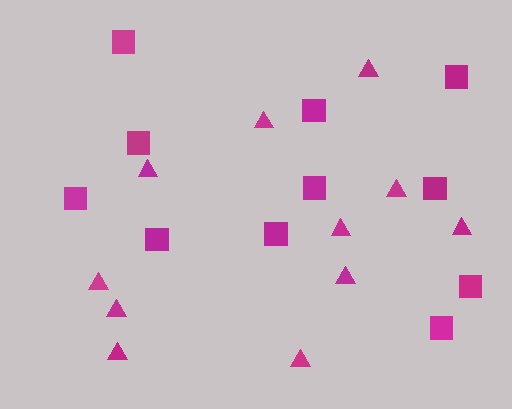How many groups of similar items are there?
There are 2 groups: one group of squares (11) and one group of triangles (11).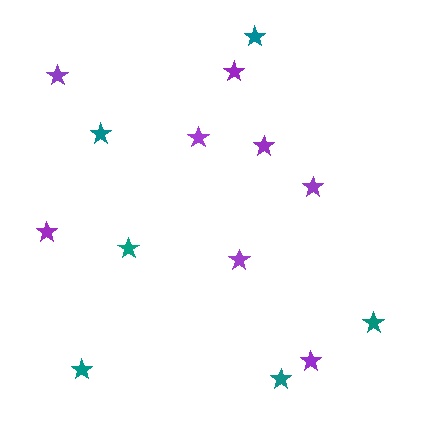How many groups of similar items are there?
There are 2 groups: one group of teal stars (6) and one group of purple stars (8).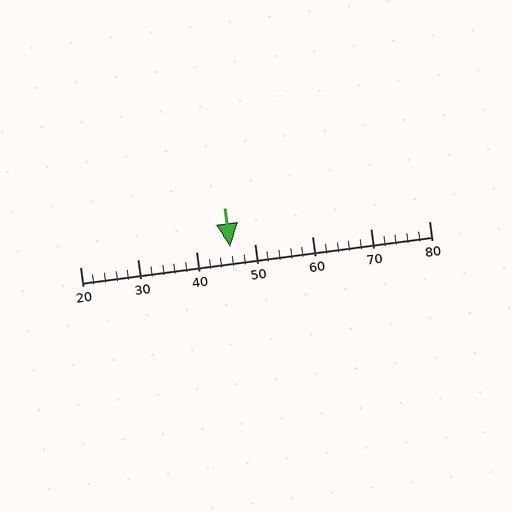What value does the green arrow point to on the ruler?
The green arrow points to approximately 46.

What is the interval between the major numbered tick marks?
The major tick marks are spaced 10 units apart.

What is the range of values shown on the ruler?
The ruler shows values from 20 to 80.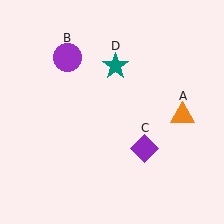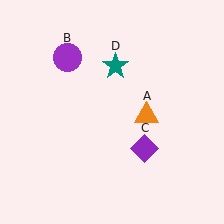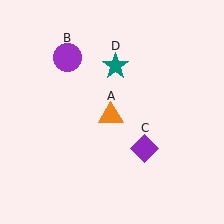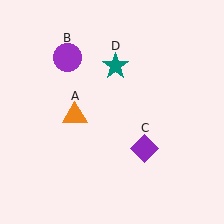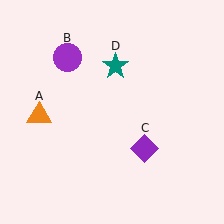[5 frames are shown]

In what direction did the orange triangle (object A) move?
The orange triangle (object A) moved left.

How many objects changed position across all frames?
1 object changed position: orange triangle (object A).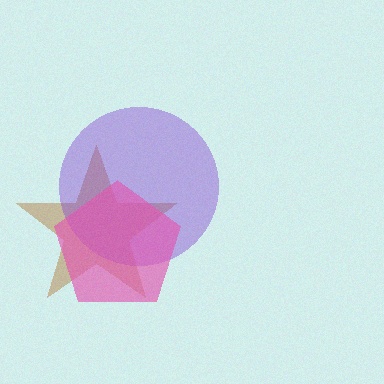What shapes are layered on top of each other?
The layered shapes are: a brown star, a purple circle, a pink pentagon.